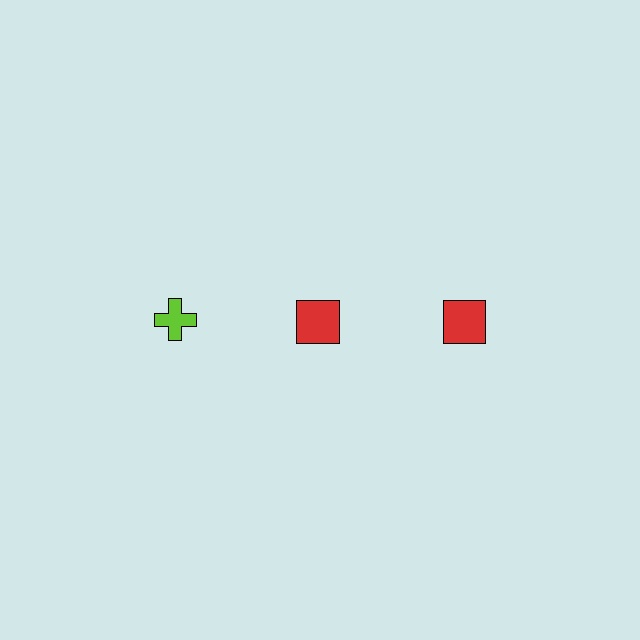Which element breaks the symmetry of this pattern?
The lime cross in the top row, leftmost column breaks the symmetry. All other shapes are red squares.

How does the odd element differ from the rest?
It differs in both color (lime instead of red) and shape (cross instead of square).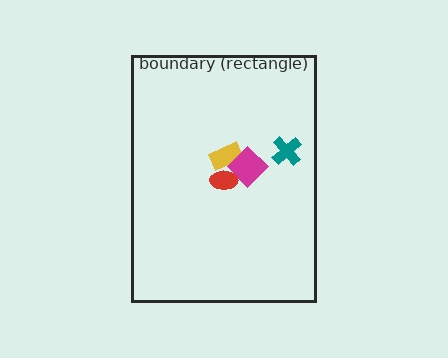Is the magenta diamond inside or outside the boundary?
Inside.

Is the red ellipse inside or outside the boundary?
Inside.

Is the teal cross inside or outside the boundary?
Inside.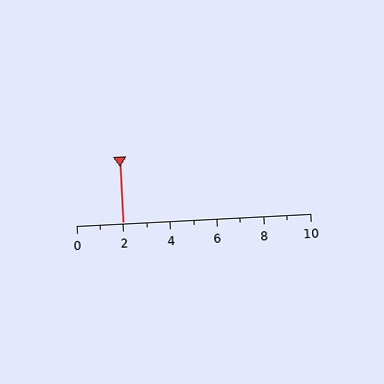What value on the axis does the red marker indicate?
The marker indicates approximately 2.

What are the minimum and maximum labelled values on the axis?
The axis runs from 0 to 10.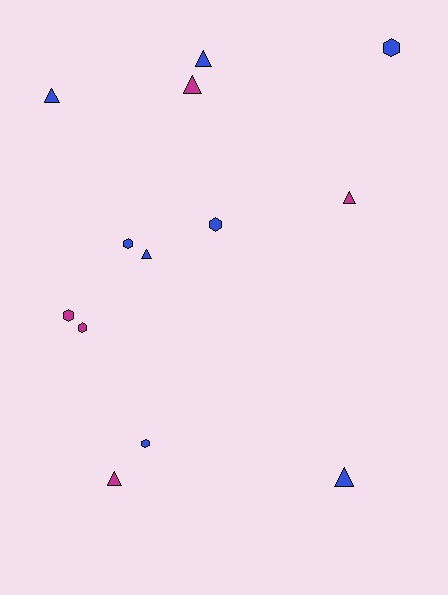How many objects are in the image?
There are 13 objects.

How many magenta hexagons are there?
There are 2 magenta hexagons.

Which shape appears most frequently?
Triangle, with 7 objects.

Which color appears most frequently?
Blue, with 8 objects.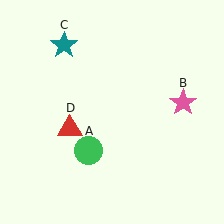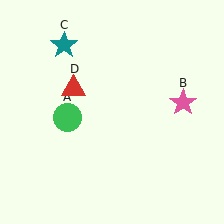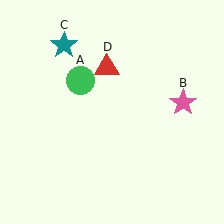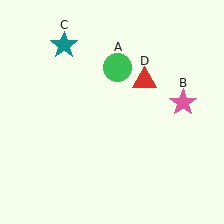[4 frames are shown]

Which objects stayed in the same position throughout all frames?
Pink star (object B) and teal star (object C) remained stationary.